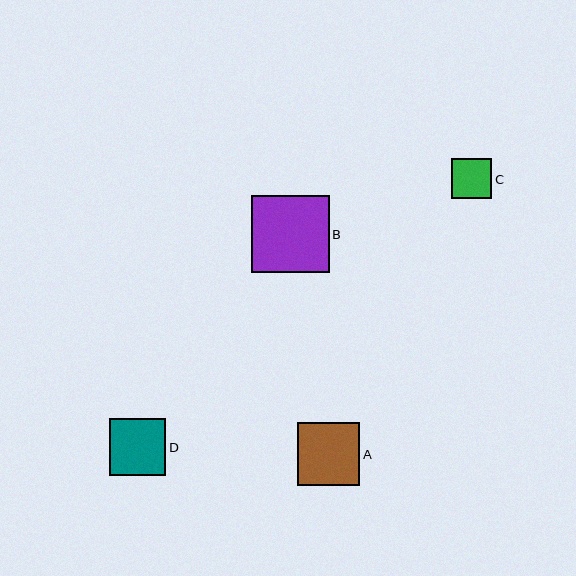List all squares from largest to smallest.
From largest to smallest: B, A, D, C.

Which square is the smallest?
Square C is the smallest with a size of approximately 40 pixels.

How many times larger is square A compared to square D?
Square A is approximately 1.1 times the size of square D.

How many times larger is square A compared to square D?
Square A is approximately 1.1 times the size of square D.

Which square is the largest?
Square B is the largest with a size of approximately 78 pixels.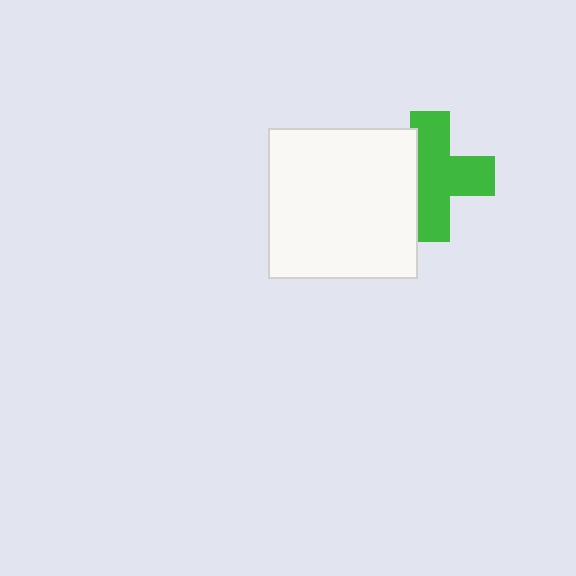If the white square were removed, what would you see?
You would see the complete green cross.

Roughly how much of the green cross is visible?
Most of it is visible (roughly 69%).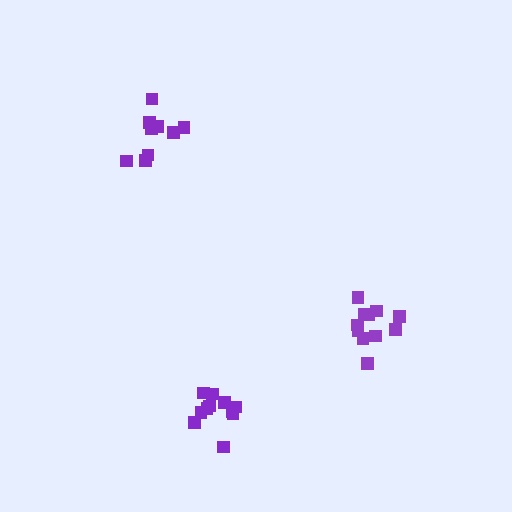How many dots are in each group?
Group 1: 11 dots, Group 2: 9 dots, Group 3: 11 dots (31 total).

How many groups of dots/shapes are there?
There are 3 groups.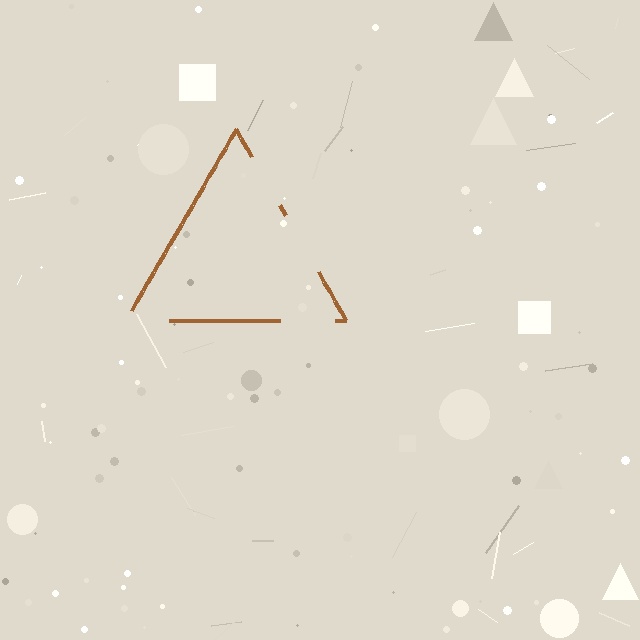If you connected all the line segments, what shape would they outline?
They would outline a triangle.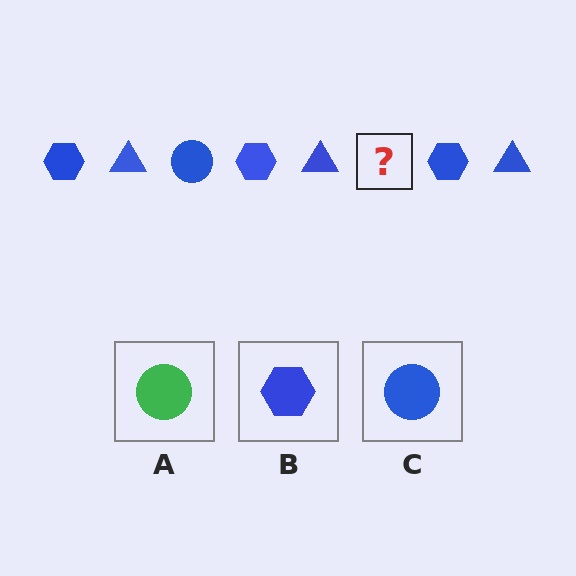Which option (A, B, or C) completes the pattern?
C.